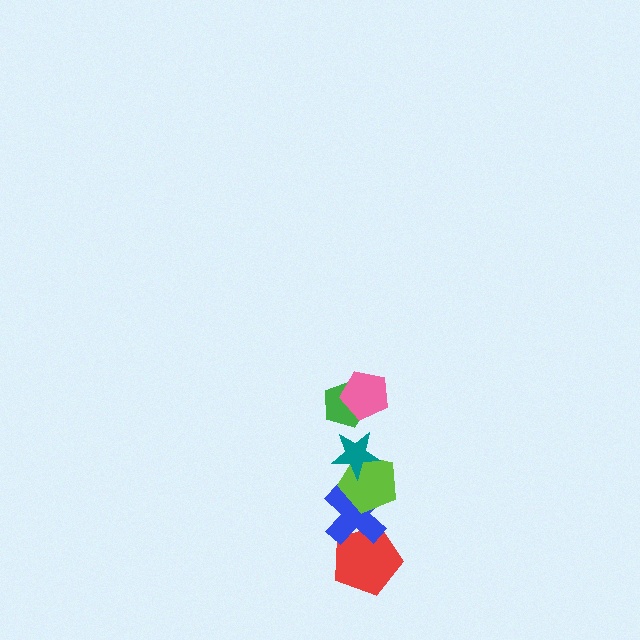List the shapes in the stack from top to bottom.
From top to bottom: the pink pentagon, the green pentagon, the teal star, the lime pentagon, the blue cross, the red pentagon.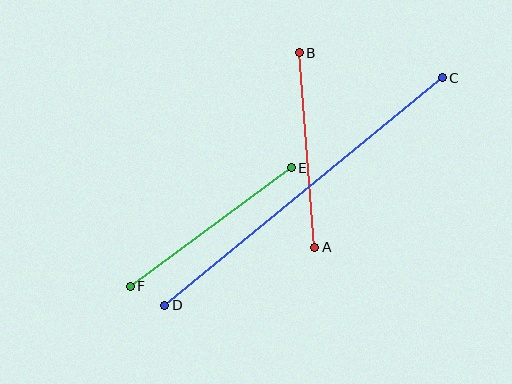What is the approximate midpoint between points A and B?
The midpoint is at approximately (307, 150) pixels.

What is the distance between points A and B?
The distance is approximately 195 pixels.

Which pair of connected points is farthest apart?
Points C and D are farthest apart.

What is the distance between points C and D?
The distance is approximately 359 pixels.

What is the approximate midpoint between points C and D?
The midpoint is at approximately (304, 192) pixels.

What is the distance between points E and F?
The distance is approximately 200 pixels.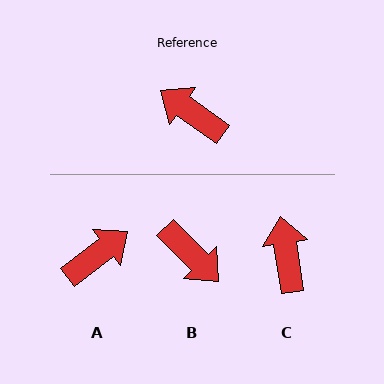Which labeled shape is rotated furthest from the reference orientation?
B, about 170 degrees away.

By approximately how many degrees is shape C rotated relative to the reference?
Approximately 46 degrees clockwise.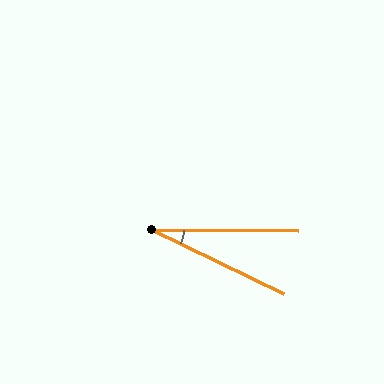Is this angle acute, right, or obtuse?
It is acute.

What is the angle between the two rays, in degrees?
Approximately 26 degrees.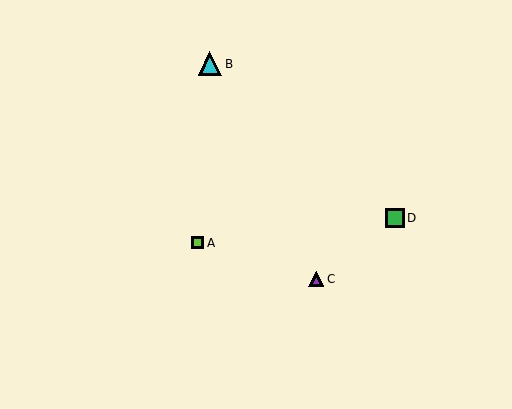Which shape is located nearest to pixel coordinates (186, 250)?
The lime square (labeled A) at (198, 243) is nearest to that location.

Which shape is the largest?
The cyan triangle (labeled B) is the largest.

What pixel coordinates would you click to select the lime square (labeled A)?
Click at (198, 243) to select the lime square A.